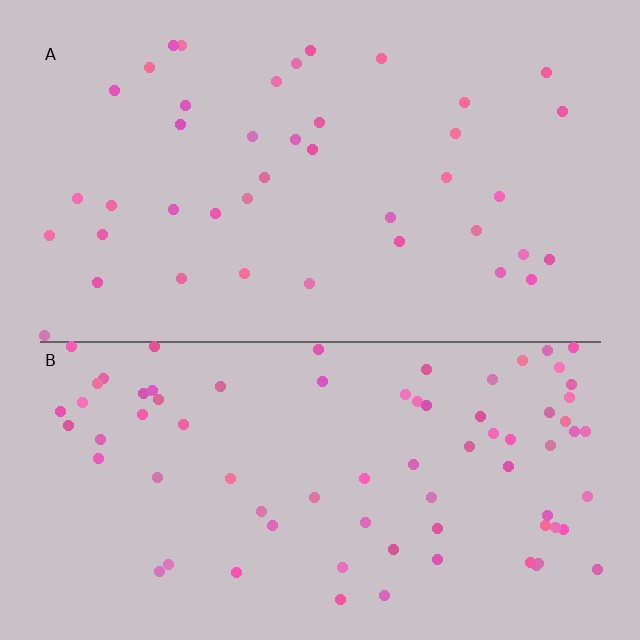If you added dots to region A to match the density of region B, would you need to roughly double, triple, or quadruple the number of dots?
Approximately double.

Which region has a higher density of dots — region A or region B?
B (the bottom).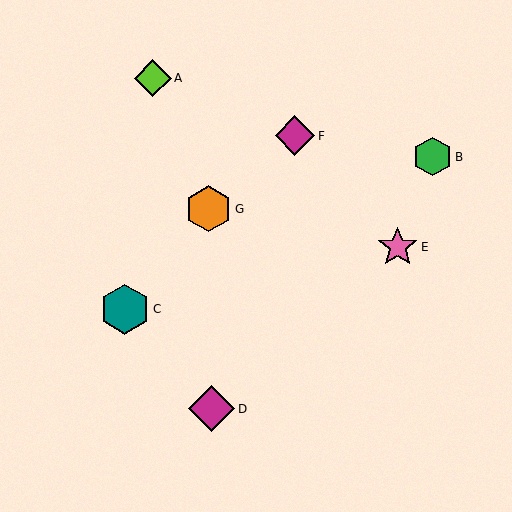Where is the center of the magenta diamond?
The center of the magenta diamond is at (295, 136).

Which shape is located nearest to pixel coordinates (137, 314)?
The teal hexagon (labeled C) at (125, 309) is nearest to that location.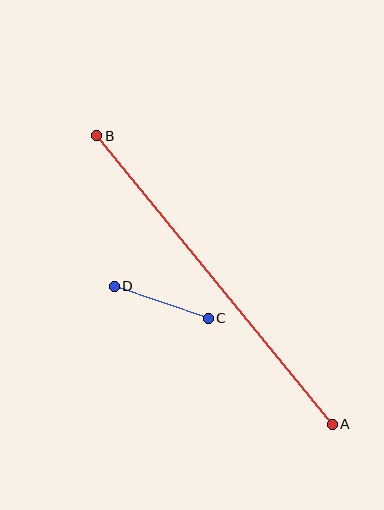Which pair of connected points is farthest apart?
Points A and B are farthest apart.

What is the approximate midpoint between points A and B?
The midpoint is at approximately (215, 280) pixels.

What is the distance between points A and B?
The distance is approximately 373 pixels.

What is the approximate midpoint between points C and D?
The midpoint is at approximately (161, 302) pixels.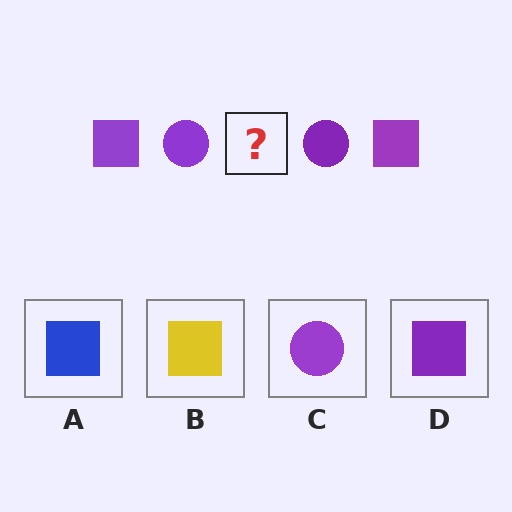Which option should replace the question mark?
Option D.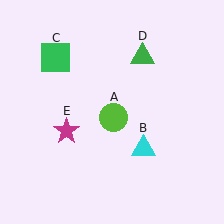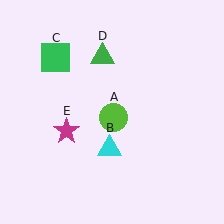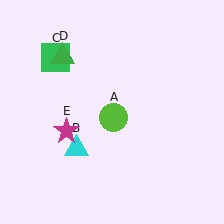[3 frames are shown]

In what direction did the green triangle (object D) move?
The green triangle (object D) moved left.